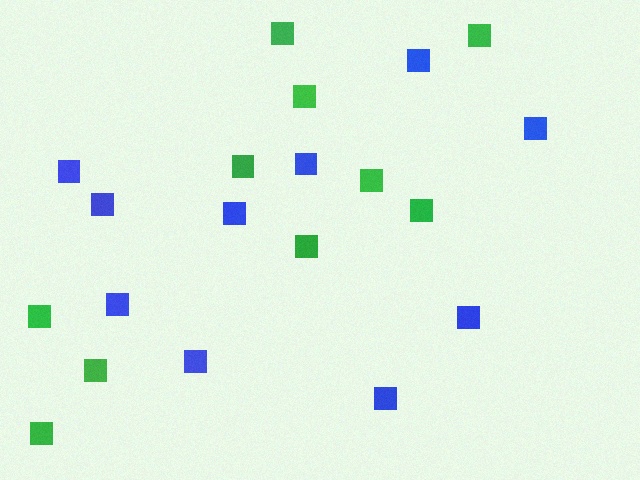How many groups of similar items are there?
There are 2 groups: one group of blue squares (10) and one group of green squares (10).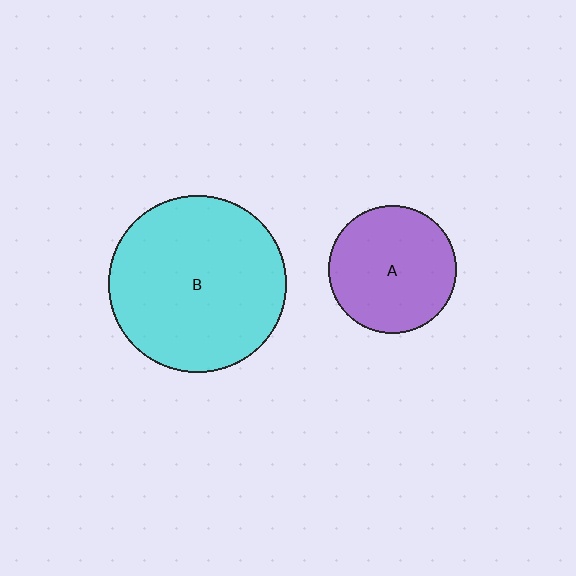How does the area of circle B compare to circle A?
Approximately 1.9 times.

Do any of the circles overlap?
No, none of the circles overlap.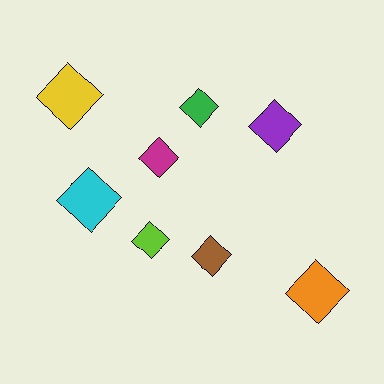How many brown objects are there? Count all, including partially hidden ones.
There is 1 brown object.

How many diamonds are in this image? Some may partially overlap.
There are 8 diamonds.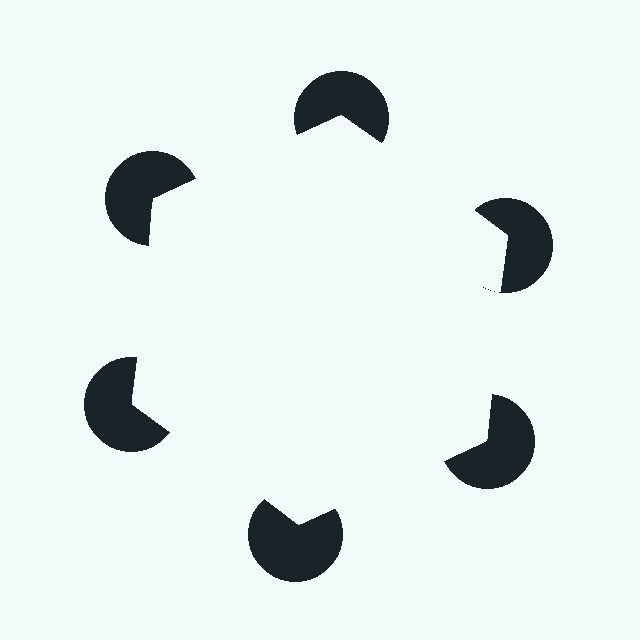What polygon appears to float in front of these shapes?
An illusory hexagon — its edges are inferred from the aligned wedge cuts in the pac-man discs, not physically drawn.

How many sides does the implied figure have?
6 sides.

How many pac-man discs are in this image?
There are 6 — one at each vertex of the illusory hexagon.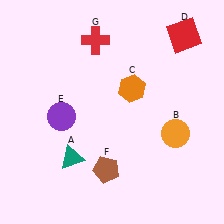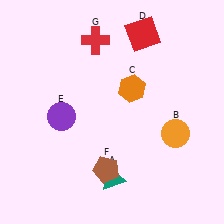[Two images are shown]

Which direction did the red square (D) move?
The red square (D) moved left.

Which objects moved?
The objects that moved are: the teal triangle (A), the red square (D).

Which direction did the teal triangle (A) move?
The teal triangle (A) moved right.